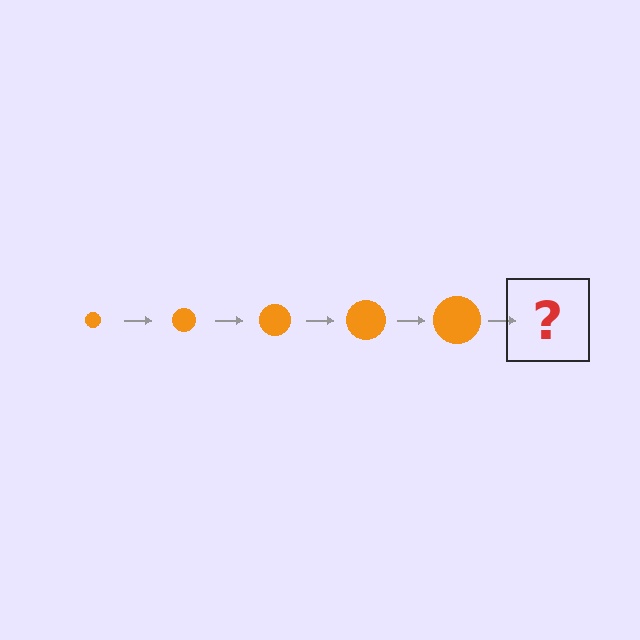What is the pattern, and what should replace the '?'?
The pattern is that the circle gets progressively larger each step. The '?' should be an orange circle, larger than the previous one.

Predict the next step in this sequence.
The next step is an orange circle, larger than the previous one.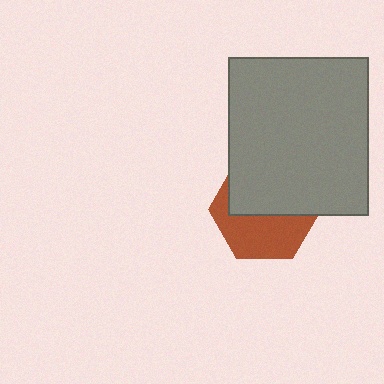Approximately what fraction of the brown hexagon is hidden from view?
Roughly 53% of the brown hexagon is hidden behind the gray rectangle.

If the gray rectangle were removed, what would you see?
You would see the complete brown hexagon.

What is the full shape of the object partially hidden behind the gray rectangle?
The partially hidden object is a brown hexagon.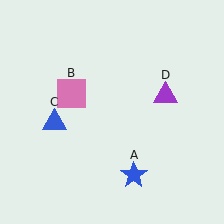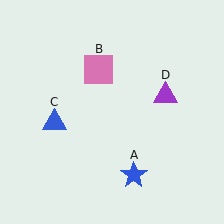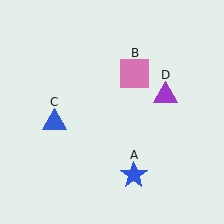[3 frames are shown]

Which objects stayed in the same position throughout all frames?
Blue star (object A) and blue triangle (object C) and purple triangle (object D) remained stationary.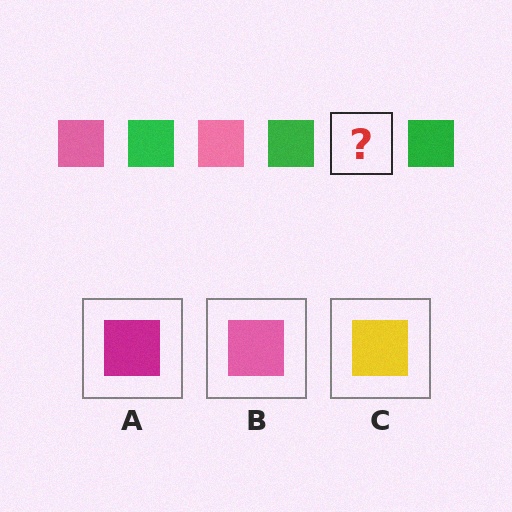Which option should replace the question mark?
Option B.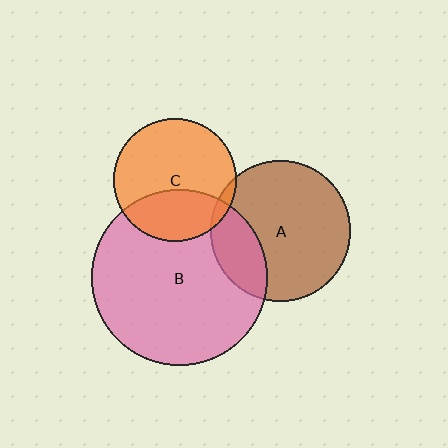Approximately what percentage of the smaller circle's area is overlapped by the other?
Approximately 35%.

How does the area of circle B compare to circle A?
Approximately 1.6 times.